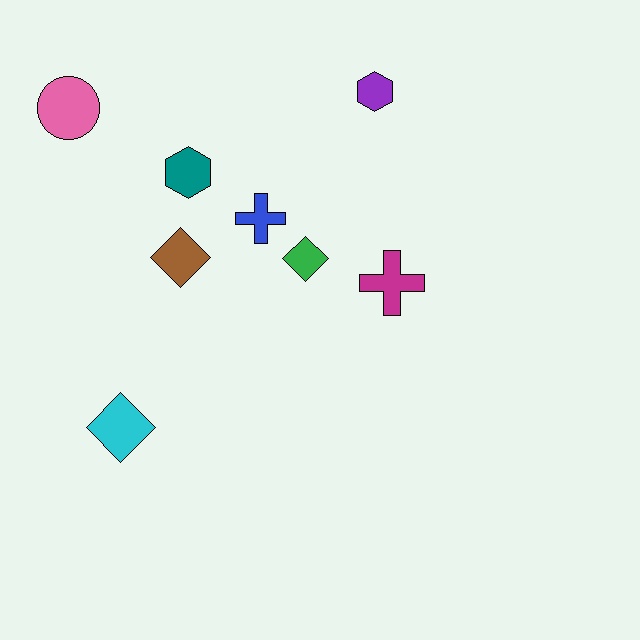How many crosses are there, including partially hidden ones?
There are 2 crosses.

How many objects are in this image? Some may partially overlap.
There are 8 objects.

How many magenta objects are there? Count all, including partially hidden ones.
There is 1 magenta object.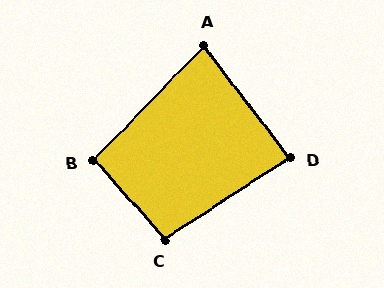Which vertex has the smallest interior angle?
A, at approximately 81 degrees.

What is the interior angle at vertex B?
Approximately 94 degrees (approximately right).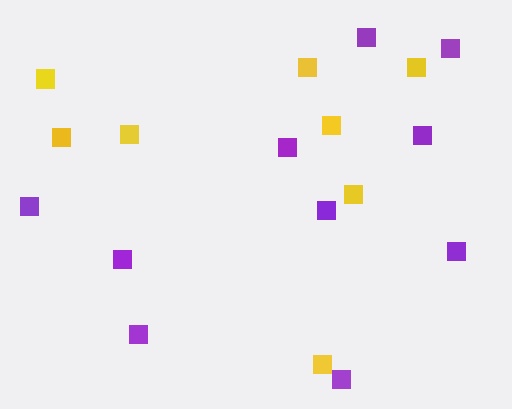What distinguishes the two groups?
There are 2 groups: one group of yellow squares (8) and one group of purple squares (10).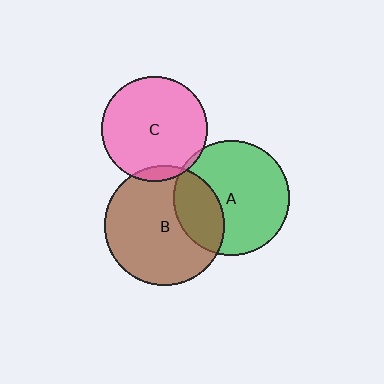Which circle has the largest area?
Circle B (brown).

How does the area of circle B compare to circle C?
Approximately 1.3 times.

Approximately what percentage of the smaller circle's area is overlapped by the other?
Approximately 5%.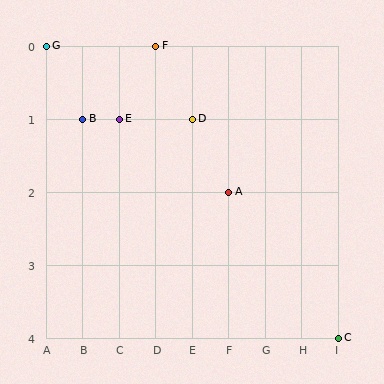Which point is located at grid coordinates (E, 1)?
Point D is at (E, 1).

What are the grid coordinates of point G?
Point G is at grid coordinates (A, 0).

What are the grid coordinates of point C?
Point C is at grid coordinates (I, 4).